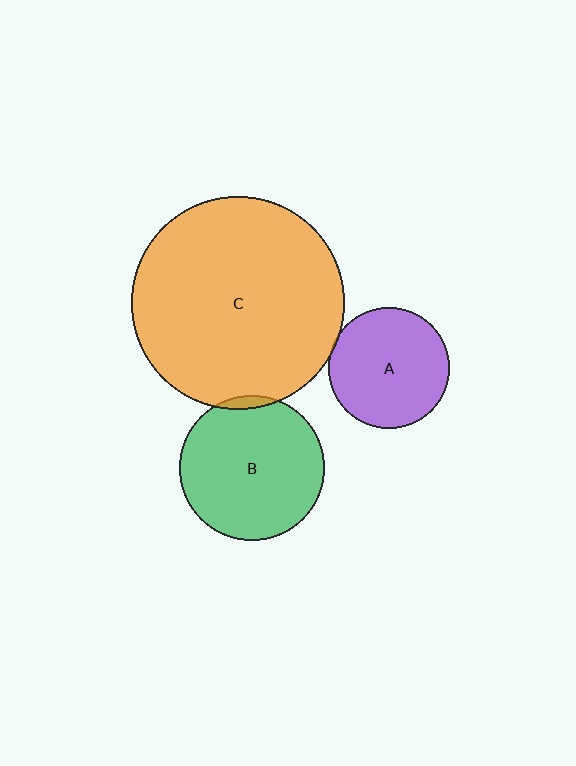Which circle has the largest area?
Circle C (orange).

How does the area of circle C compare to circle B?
Approximately 2.2 times.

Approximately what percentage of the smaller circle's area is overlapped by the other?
Approximately 5%.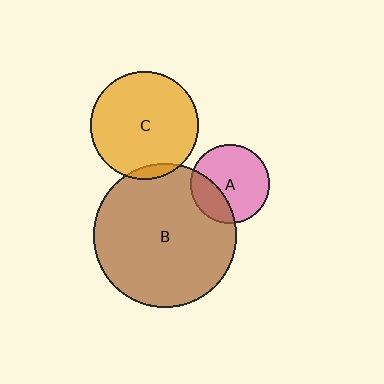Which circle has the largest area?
Circle B (brown).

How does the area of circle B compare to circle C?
Approximately 1.8 times.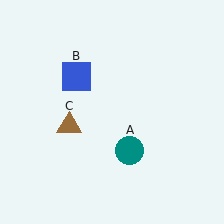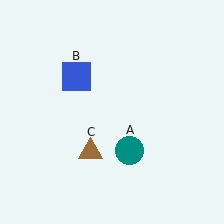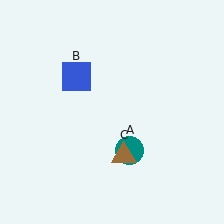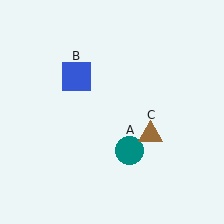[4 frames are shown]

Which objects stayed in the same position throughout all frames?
Teal circle (object A) and blue square (object B) remained stationary.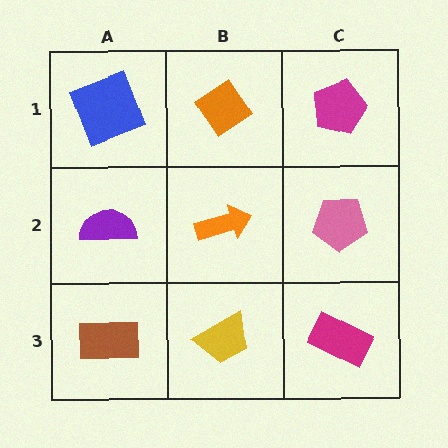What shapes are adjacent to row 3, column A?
A purple semicircle (row 2, column A), a yellow trapezoid (row 3, column B).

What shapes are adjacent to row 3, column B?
An orange arrow (row 2, column B), a brown rectangle (row 3, column A), a magenta rectangle (row 3, column C).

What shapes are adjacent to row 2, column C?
A magenta pentagon (row 1, column C), a magenta rectangle (row 3, column C), an orange arrow (row 2, column B).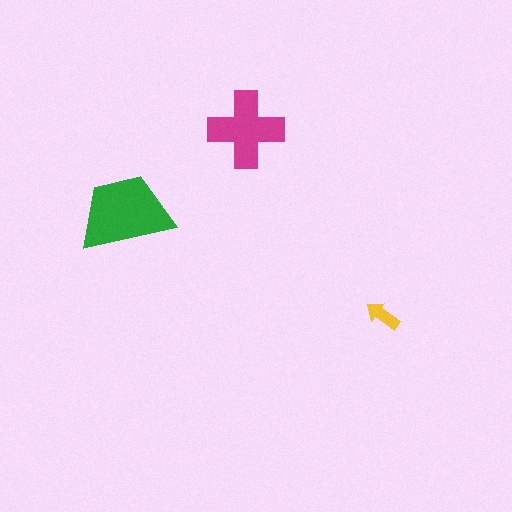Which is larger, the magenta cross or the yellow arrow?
The magenta cross.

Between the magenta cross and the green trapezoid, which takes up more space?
The green trapezoid.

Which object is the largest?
The green trapezoid.